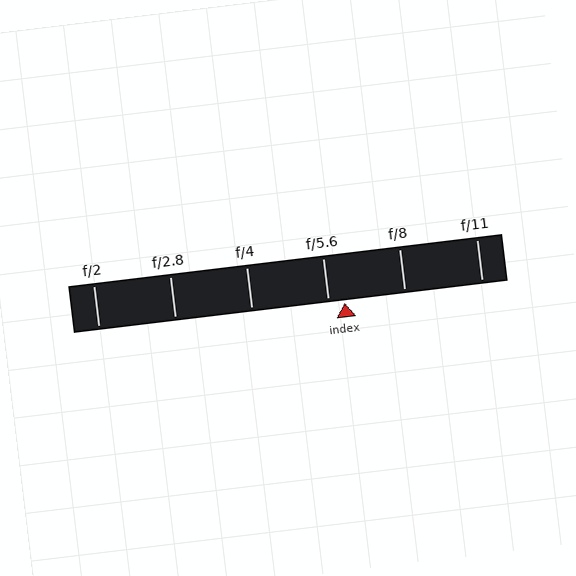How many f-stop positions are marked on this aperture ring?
There are 6 f-stop positions marked.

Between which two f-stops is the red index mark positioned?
The index mark is between f/5.6 and f/8.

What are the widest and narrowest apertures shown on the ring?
The widest aperture shown is f/2 and the narrowest is f/11.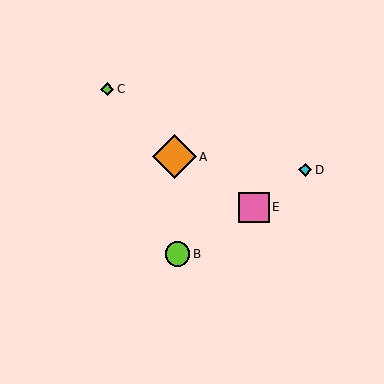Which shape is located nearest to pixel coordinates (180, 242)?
The lime circle (labeled B) at (178, 254) is nearest to that location.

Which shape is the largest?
The orange diamond (labeled A) is the largest.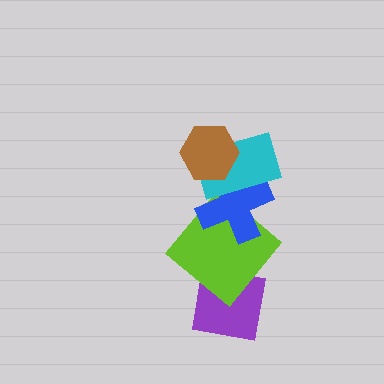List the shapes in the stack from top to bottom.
From top to bottom: the brown hexagon, the cyan rectangle, the blue cross, the lime diamond, the purple square.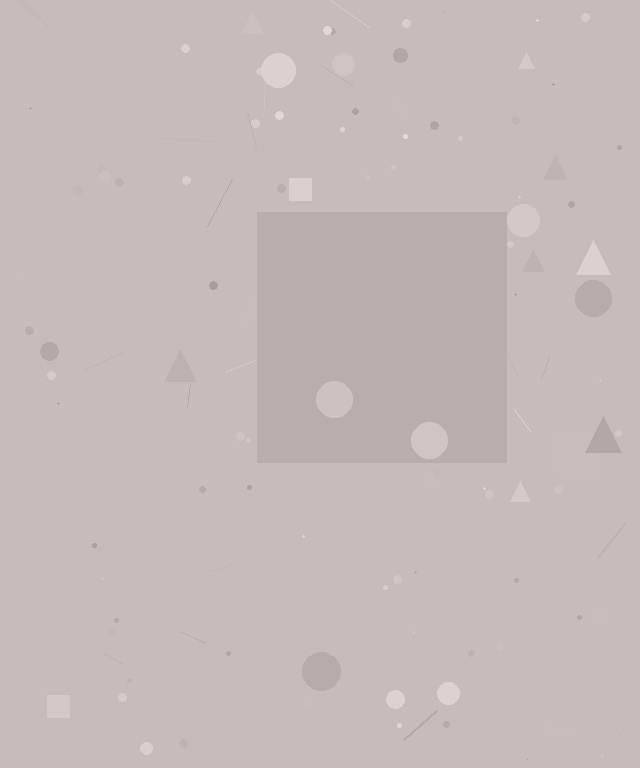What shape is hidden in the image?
A square is hidden in the image.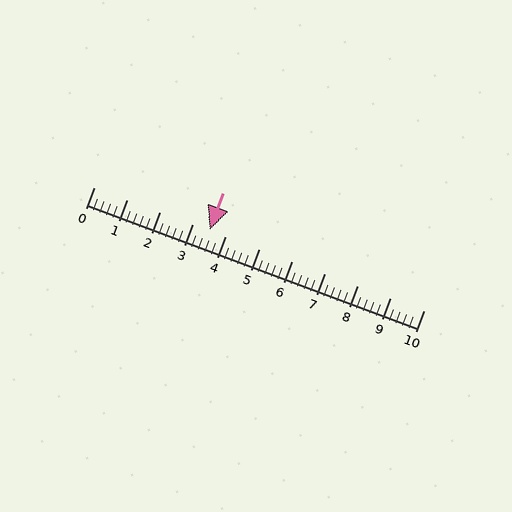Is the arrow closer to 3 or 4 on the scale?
The arrow is closer to 4.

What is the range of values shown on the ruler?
The ruler shows values from 0 to 10.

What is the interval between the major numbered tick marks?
The major tick marks are spaced 1 units apart.